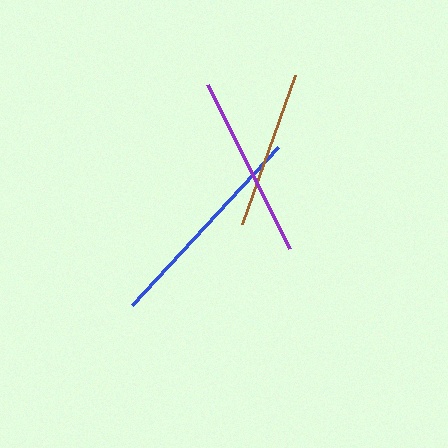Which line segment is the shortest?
The brown line is the shortest at approximately 158 pixels.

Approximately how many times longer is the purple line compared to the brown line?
The purple line is approximately 1.2 times the length of the brown line.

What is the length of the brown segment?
The brown segment is approximately 158 pixels long.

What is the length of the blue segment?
The blue segment is approximately 215 pixels long.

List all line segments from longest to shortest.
From longest to shortest: blue, purple, brown.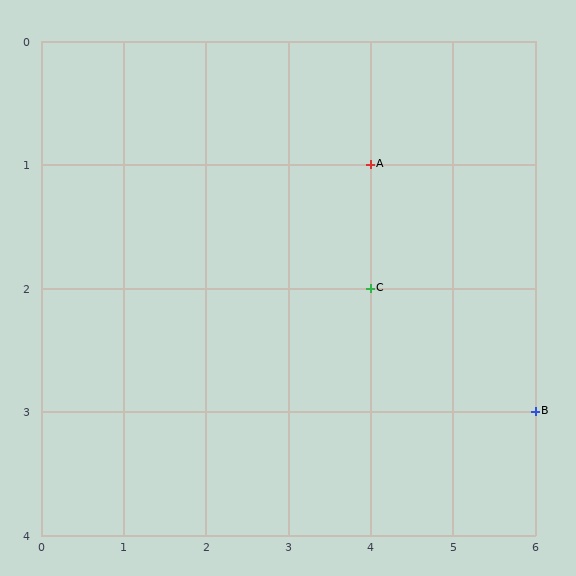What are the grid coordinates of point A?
Point A is at grid coordinates (4, 1).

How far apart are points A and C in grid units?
Points A and C are 1 row apart.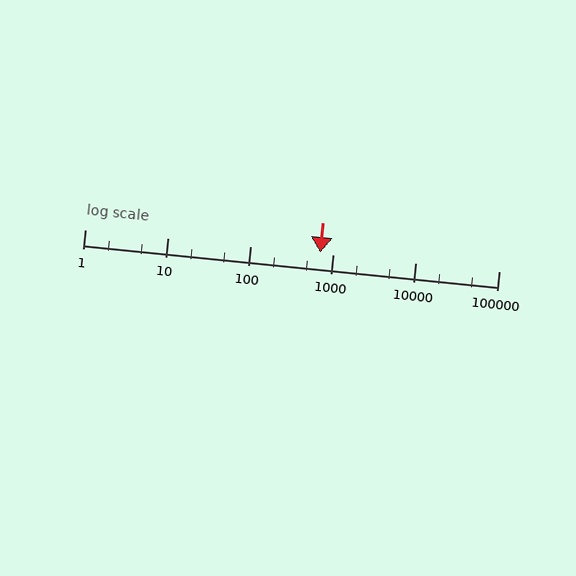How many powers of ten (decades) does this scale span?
The scale spans 5 decades, from 1 to 100000.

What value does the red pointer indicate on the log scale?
The pointer indicates approximately 700.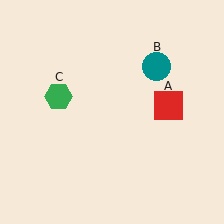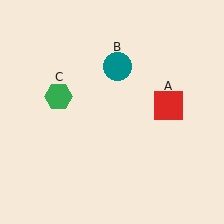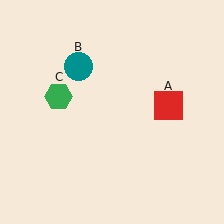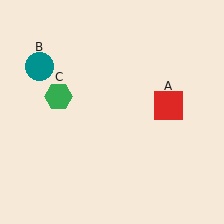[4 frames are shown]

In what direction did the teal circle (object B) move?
The teal circle (object B) moved left.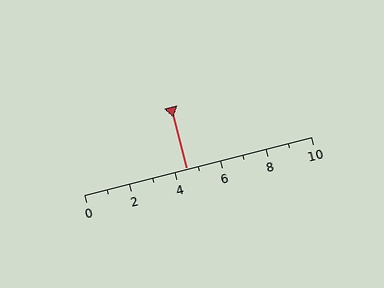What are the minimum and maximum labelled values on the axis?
The axis runs from 0 to 10.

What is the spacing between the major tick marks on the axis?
The major ticks are spaced 2 apart.